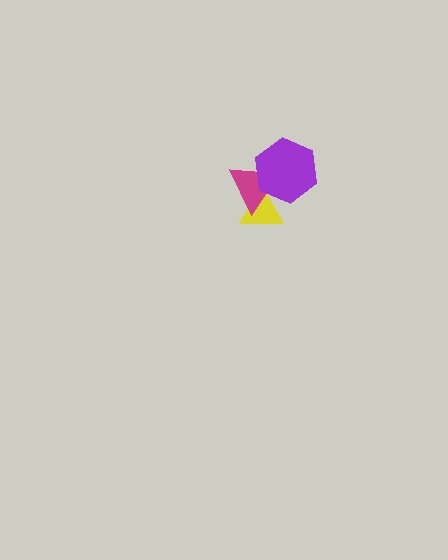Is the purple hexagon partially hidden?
No, no other shape covers it.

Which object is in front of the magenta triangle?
The purple hexagon is in front of the magenta triangle.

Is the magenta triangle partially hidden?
Yes, it is partially covered by another shape.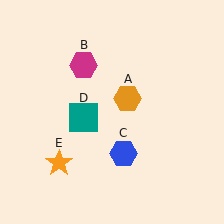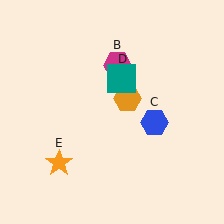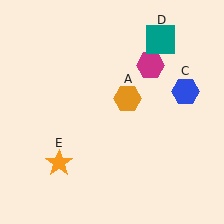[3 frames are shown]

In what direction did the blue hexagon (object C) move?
The blue hexagon (object C) moved up and to the right.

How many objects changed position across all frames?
3 objects changed position: magenta hexagon (object B), blue hexagon (object C), teal square (object D).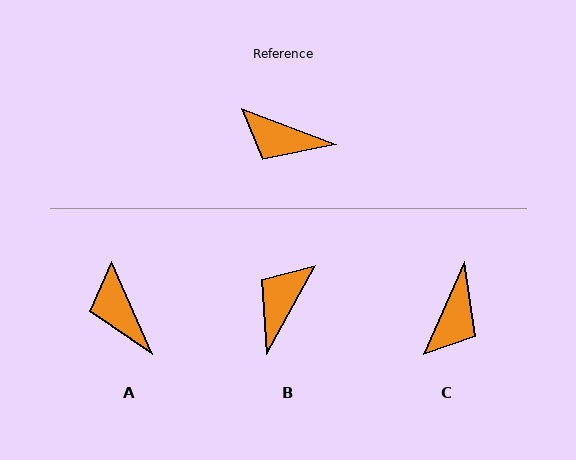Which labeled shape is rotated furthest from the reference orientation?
B, about 98 degrees away.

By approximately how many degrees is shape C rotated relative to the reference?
Approximately 87 degrees counter-clockwise.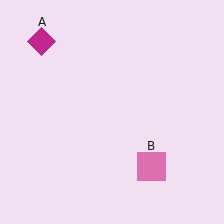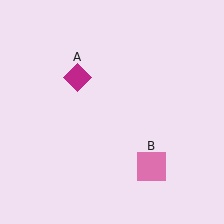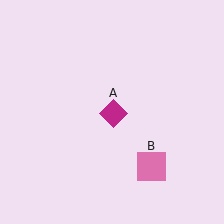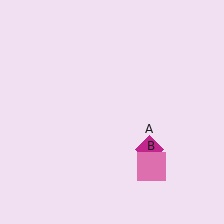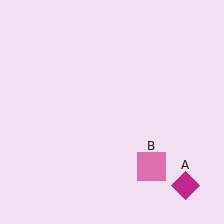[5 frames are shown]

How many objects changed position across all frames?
1 object changed position: magenta diamond (object A).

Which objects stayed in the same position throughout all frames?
Pink square (object B) remained stationary.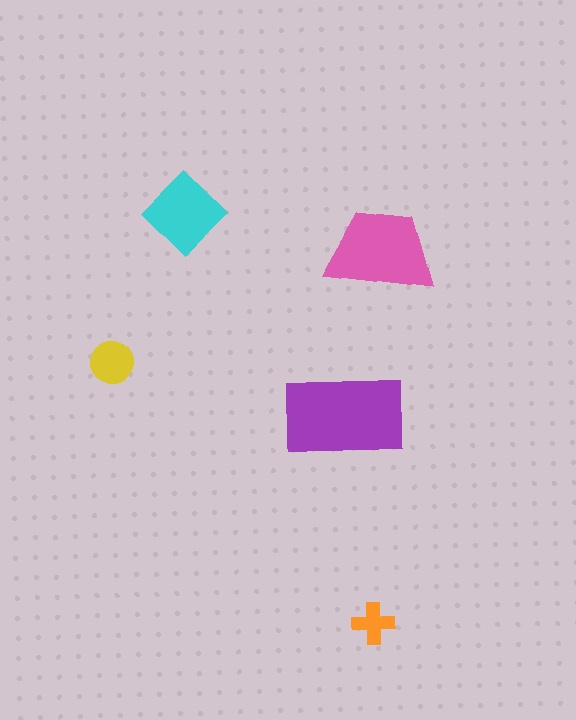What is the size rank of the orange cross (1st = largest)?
5th.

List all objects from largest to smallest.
The purple rectangle, the pink trapezoid, the cyan diamond, the yellow circle, the orange cross.